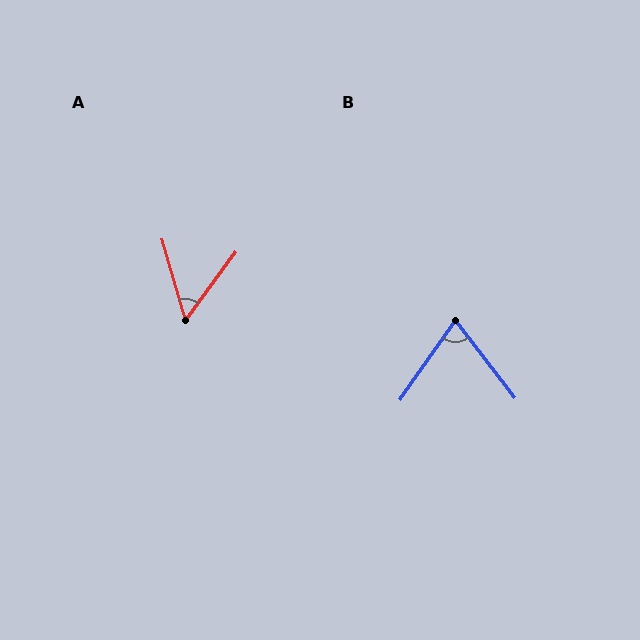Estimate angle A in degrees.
Approximately 52 degrees.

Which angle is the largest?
B, at approximately 72 degrees.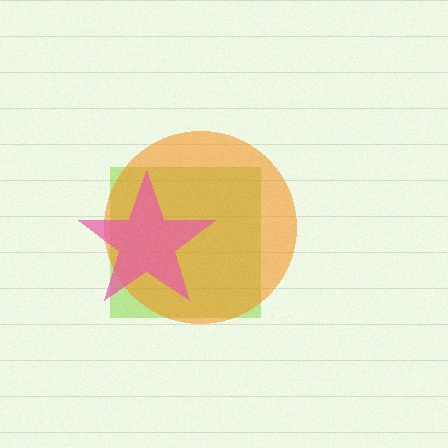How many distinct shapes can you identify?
There are 3 distinct shapes: a lime square, an orange circle, a pink star.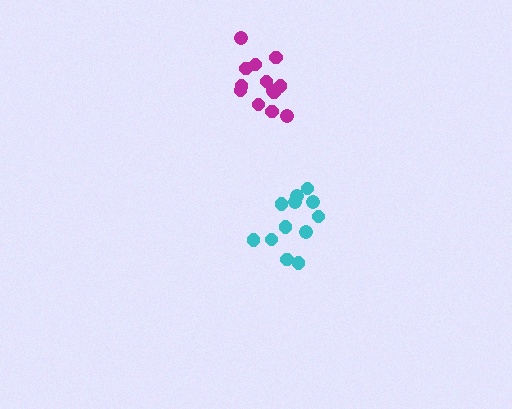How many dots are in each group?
Group 1: 12 dots, Group 2: 13 dots (25 total).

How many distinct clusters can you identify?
There are 2 distinct clusters.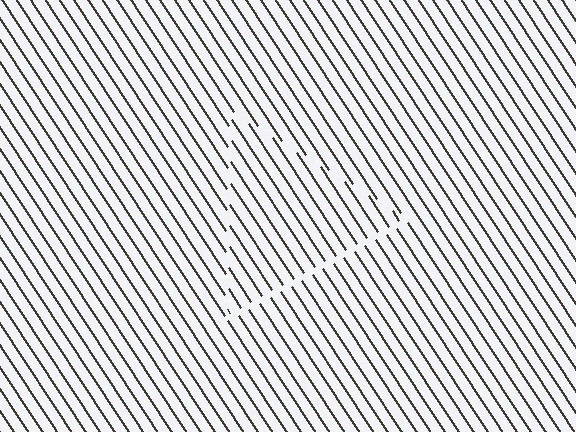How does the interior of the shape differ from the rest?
The interior of the shape contains the same grating, shifted by half a period — the contour is defined by the phase discontinuity where line-ends from the inner and outer gratings abut.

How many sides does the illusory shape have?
3 sides — the line-ends trace a triangle.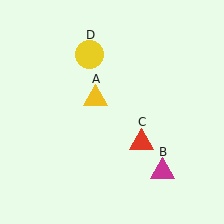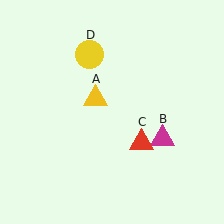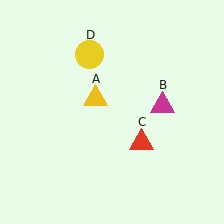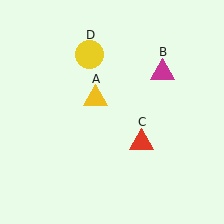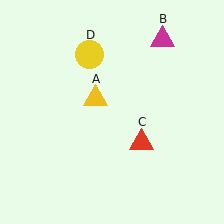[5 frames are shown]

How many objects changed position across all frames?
1 object changed position: magenta triangle (object B).